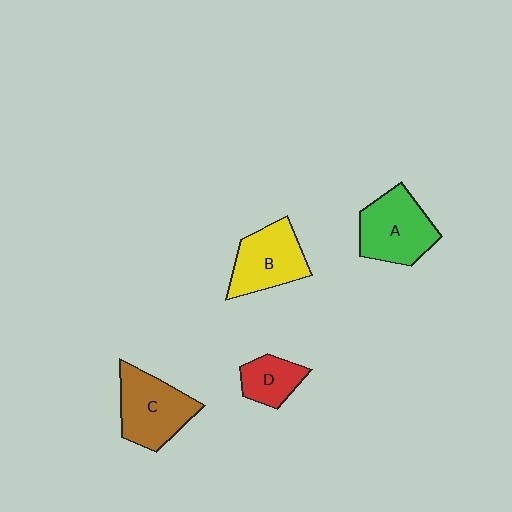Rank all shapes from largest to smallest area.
From largest to smallest: C (brown), A (green), B (yellow), D (red).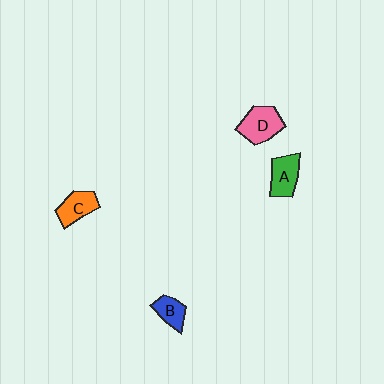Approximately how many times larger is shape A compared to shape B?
Approximately 1.4 times.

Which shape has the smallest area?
Shape B (blue).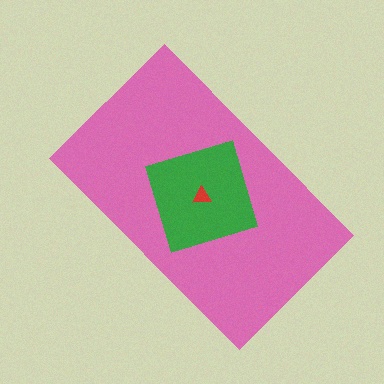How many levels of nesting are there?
3.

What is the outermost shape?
The pink rectangle.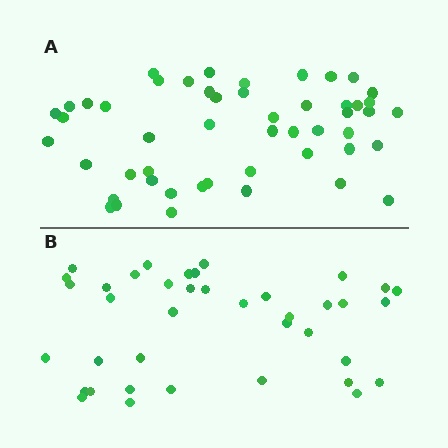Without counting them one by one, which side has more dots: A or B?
Region A (the top region) has more dots.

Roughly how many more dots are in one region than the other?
Region A has roughly 12 or so more dots than region B.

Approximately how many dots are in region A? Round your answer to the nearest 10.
About 50 dots.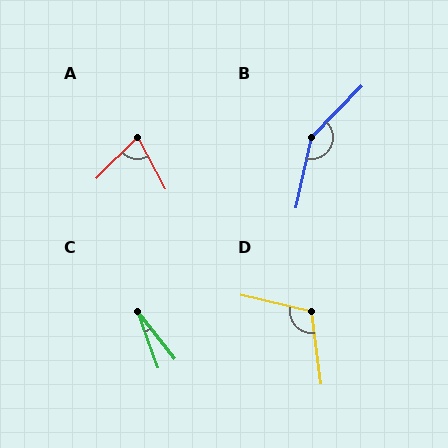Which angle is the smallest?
C, at approximately 18 degrees.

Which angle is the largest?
B, at approximately 148 degrees.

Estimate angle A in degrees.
Approximately 73 degrees.